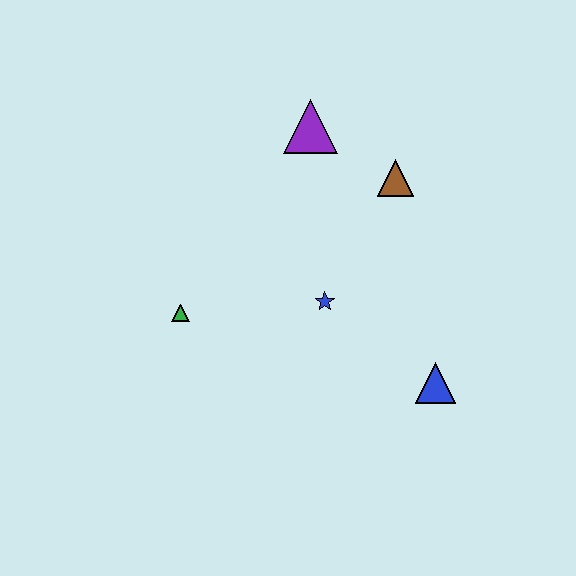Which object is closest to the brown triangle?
The purple triangle is closest to the brown triangle.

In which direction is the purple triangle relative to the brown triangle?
The purple triangle is to the left of the brown triangle.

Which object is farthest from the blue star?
The purple triangle is farthest from the blue star.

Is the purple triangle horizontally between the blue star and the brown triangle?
No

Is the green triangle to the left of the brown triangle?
Yes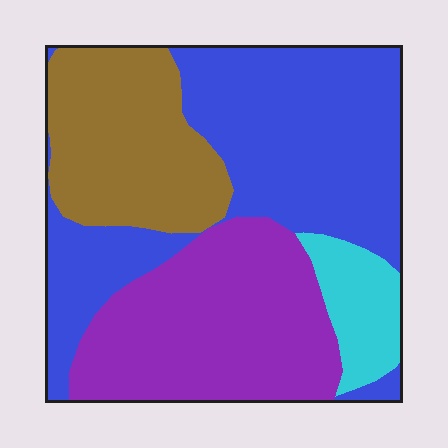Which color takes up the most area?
Blue, at roughly 40%.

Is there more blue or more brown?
Blue.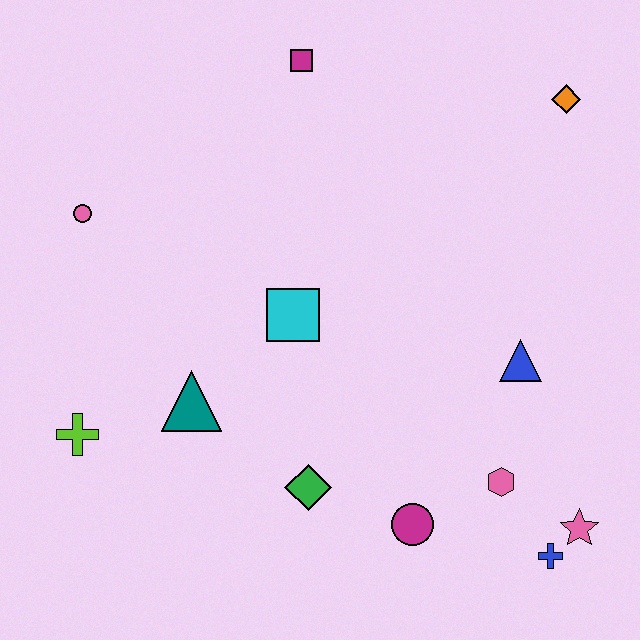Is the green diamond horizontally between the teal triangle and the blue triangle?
Yes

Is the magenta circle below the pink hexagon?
Yes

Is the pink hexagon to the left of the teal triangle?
No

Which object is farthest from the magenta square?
The blue cross is farthest from the magenta square.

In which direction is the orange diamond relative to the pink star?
The orange diamond is above the pink star.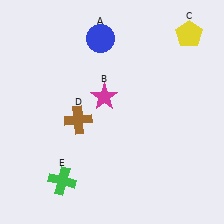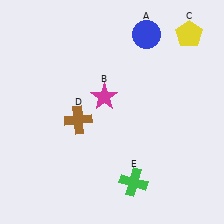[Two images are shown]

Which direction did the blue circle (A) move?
The blue circle (A) moved right.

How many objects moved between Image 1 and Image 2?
2 objects moved between the two images.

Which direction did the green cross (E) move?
The green cross (E) moved right.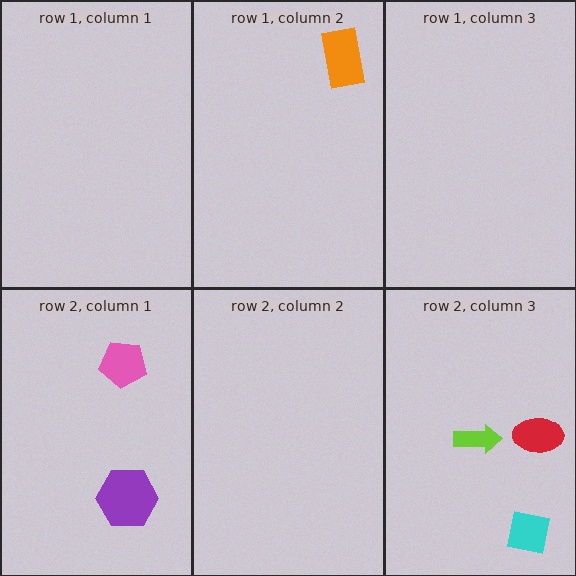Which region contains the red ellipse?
The row 2, column 3 region.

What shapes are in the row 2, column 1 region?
The pink pentagon, the purple hexagon.